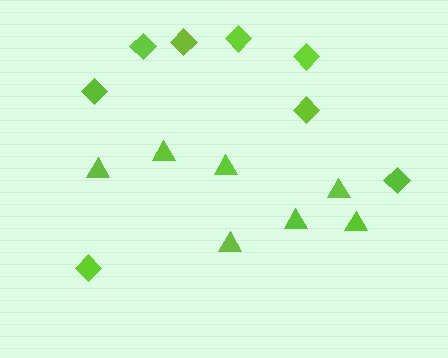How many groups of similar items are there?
There are 2 groups: one group of triangles (7) and one group of diamonds (8).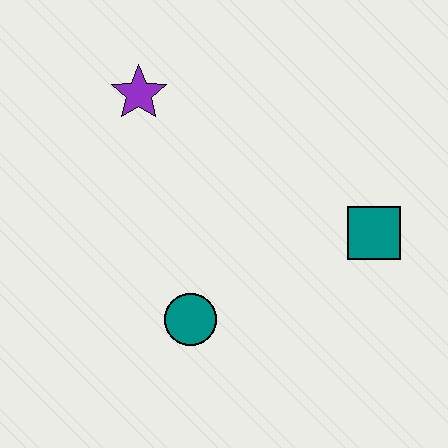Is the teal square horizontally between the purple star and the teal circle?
No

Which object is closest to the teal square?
The teal circle is closest to the teal square.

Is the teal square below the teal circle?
No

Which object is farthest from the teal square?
The purple star is farthest from the teal square.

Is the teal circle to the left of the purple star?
No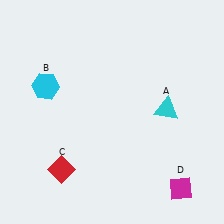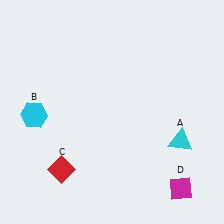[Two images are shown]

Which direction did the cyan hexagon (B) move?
The cyan hexagon (B) moved down.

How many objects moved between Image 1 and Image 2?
2 objects moved between the two images.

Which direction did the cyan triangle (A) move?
The cyan triangle (A) moved down.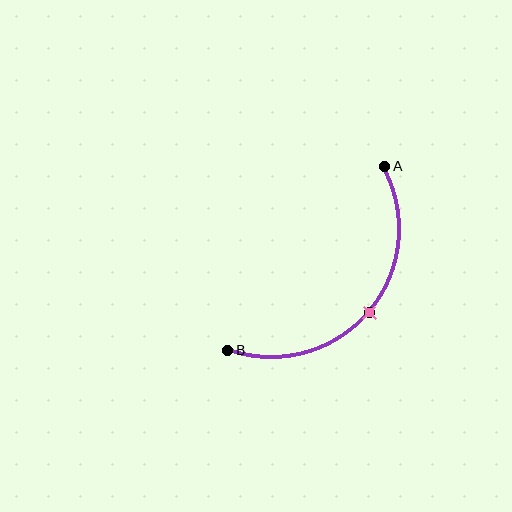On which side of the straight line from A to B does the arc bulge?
The arc bulges below and to the right of the straight line connecting A and B.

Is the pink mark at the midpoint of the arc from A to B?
Yes. The pink mark lies on the arc at equal arc-length from both A and B — it is the arc midpoint.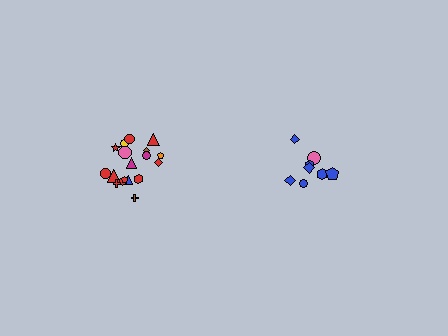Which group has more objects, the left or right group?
The left group.